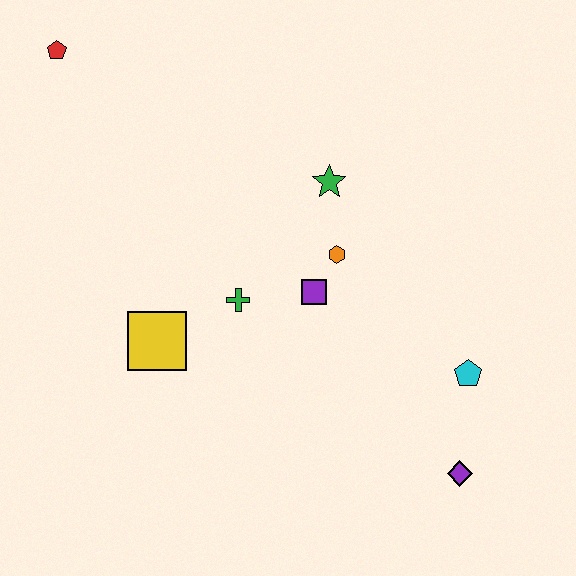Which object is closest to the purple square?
The orange hexagon is closest to the purple square.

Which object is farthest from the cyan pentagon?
The red pentagon is farthest from the cyan pentagon.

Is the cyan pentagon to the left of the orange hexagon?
No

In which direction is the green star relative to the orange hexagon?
The green star is above the orange hexagon.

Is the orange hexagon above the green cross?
Yes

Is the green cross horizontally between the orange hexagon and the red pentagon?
Yes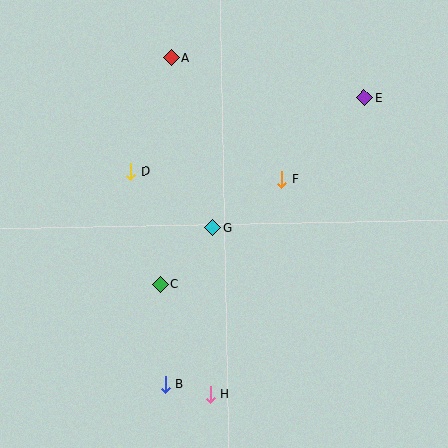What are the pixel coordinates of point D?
Point D is at (131, 171).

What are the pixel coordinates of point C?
Point C is at (160, 284).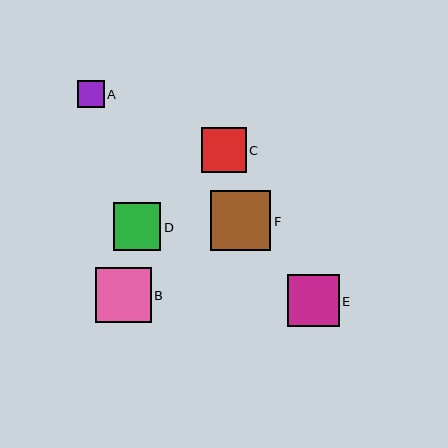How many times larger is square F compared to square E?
Square F is approximately 1.2 times the size of square E.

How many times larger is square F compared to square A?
Square F is approximately 2.3 times the size of square A.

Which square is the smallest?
Square A is the smallest with a size of approximately 26 pixels.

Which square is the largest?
Square F is the largest with a size of approximately 60 pixels.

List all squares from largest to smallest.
From largest to smallest: F, B, E, D, C, A.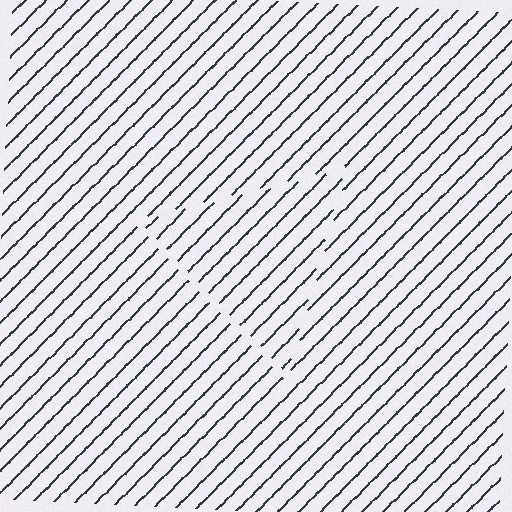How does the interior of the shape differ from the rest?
The interior of the shape contains the same grating, shifted by half a period — the contour is defined by the phase discontinuity where line-ends from the inner and outer gratings abut.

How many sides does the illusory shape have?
3 sides — the line-ends trace a triangle.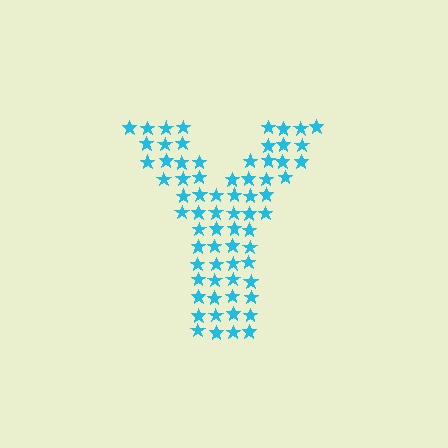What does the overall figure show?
The overall figure shows the letter Y.